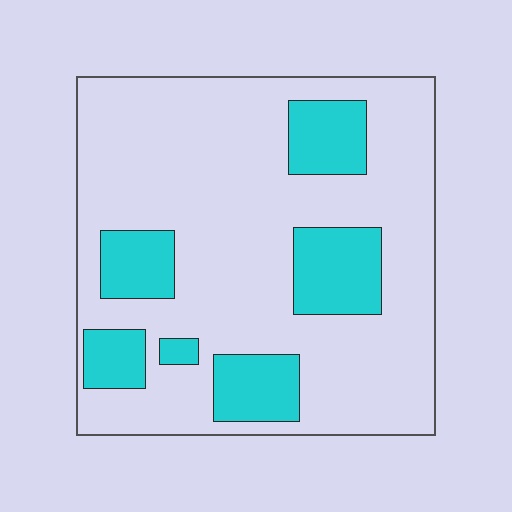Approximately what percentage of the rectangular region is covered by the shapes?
Approximately 25%.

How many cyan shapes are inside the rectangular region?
6.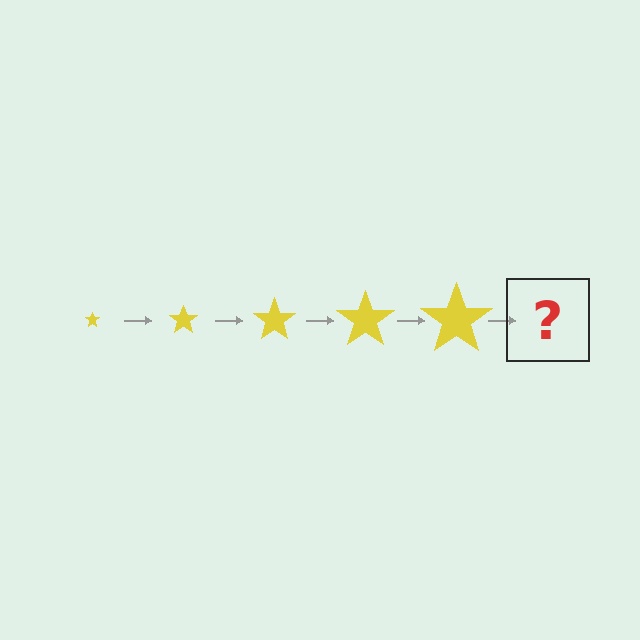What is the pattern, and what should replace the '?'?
The pattern is that the star gets progressively larger each step. The '?' should be a yellow star, larger than the previous one.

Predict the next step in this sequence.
The next step is a yellow star, larger than the previous one.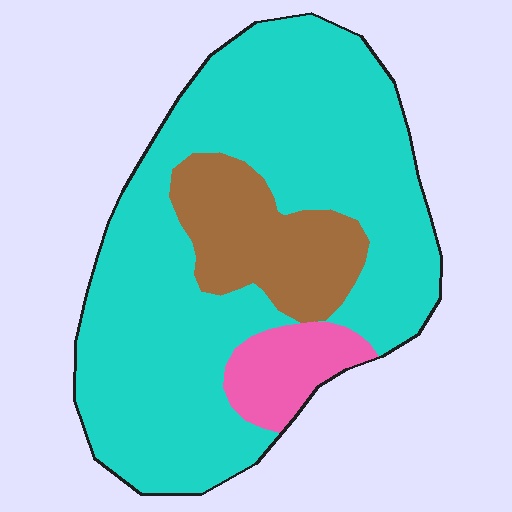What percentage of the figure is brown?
Brown takes up about one sixth (1/6) of the figure.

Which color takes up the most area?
Cyan, at roughly 75%.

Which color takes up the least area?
Pink, at roughly 10%.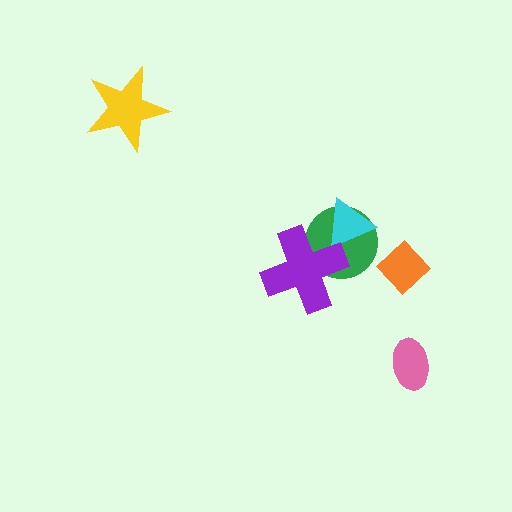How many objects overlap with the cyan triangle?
2 objects overlap with the cyan triangle.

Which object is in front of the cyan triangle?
The purple cross is in front of the cyan triangle.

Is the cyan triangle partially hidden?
Yes, it is partially covered by another shape.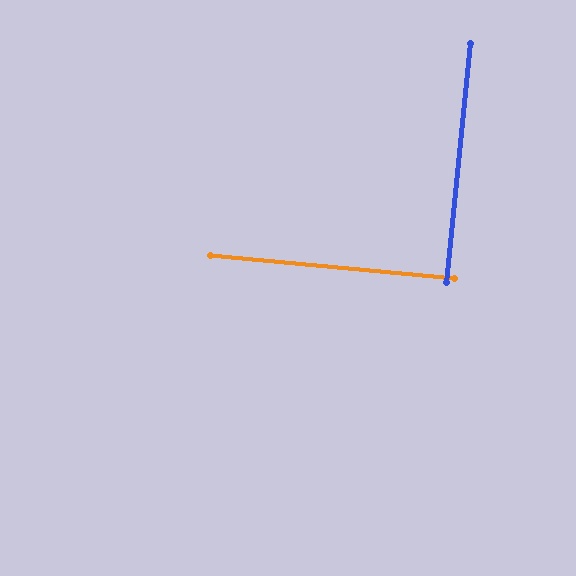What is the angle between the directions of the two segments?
Approximately 90 degrees.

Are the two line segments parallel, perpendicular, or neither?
Perpendicular — they meet at approximately 90°.